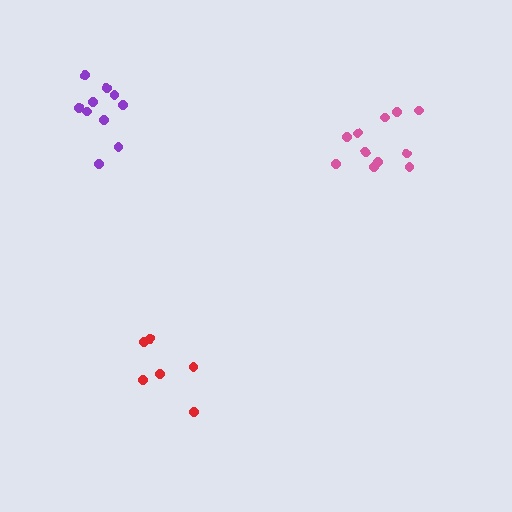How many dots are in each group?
Group 1: 6 dots, Group 2: 11 dots, Group 3: 10 dots (27 total).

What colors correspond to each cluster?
The clusters are colored: red, pink, purple.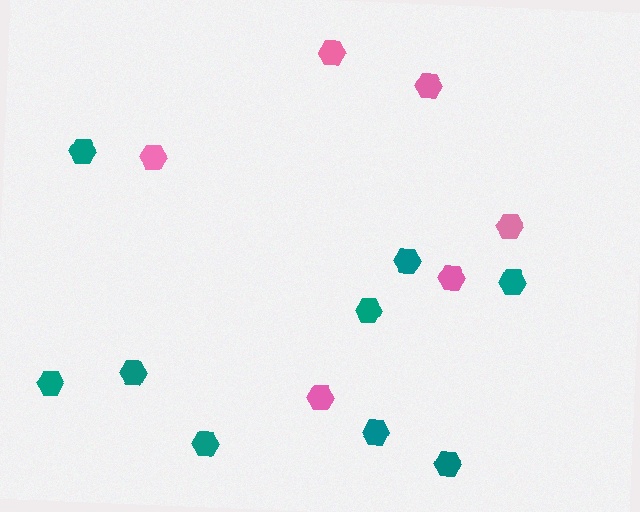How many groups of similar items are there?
There are 2 groups: one group of teal hexagons (9) and one group of pink hexagons (6).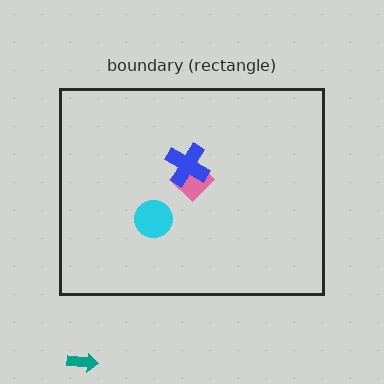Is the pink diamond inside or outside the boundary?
Inside.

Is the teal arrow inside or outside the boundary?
Outside.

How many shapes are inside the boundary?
3 inside, 1 outside.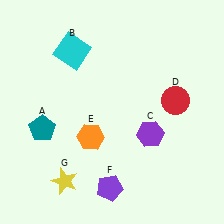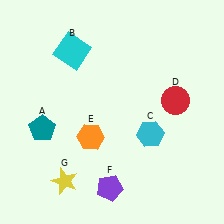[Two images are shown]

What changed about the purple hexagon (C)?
In Image 1, C is purple. In Image 2, it changed to cyan.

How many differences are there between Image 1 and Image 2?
There is 1 difference between the two images.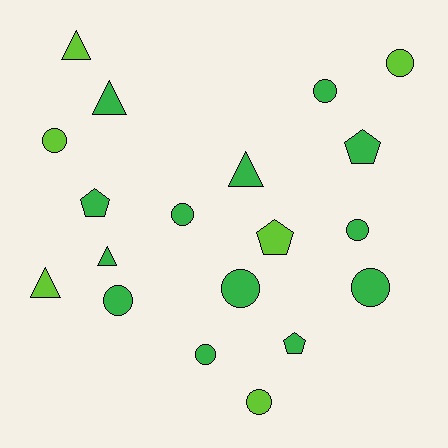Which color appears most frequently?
Green, with 13 objects.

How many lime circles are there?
There are 3 lime circles.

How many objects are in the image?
There are 19 objects.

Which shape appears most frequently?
Circle, with 10 objects.